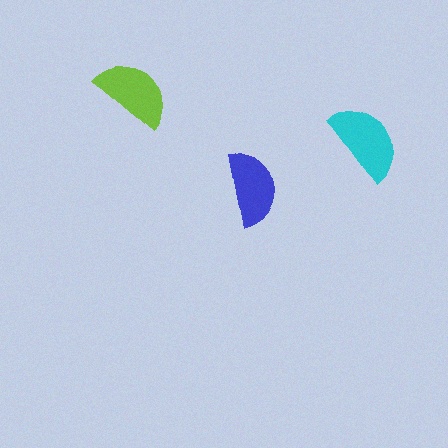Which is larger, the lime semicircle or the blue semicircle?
The lime one.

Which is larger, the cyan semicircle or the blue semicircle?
The cyan one.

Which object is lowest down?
The blue semicircle is bottommost.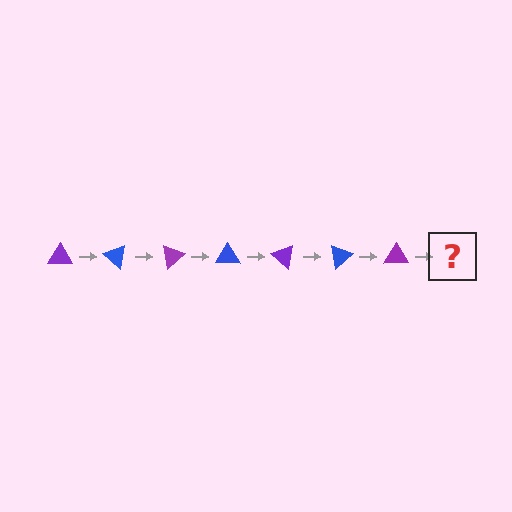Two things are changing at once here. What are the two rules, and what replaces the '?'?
The two rules are that it rotates 40 degrees each step and the color cycles through purple and blue. The '?' should be a blue triangle, rotated 280 degrees from the start.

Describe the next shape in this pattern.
It should be a blue triangle, rotated 280 degrees from the start.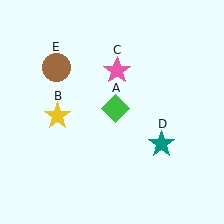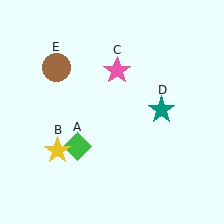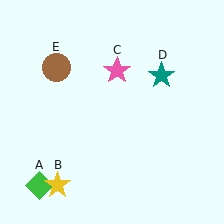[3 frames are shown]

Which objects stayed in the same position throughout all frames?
Pink star (object C) and brown circle (object E) remained stationary.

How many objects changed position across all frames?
3 objects changed position: green diamond (object A), yellow star (object B), teal star (object D).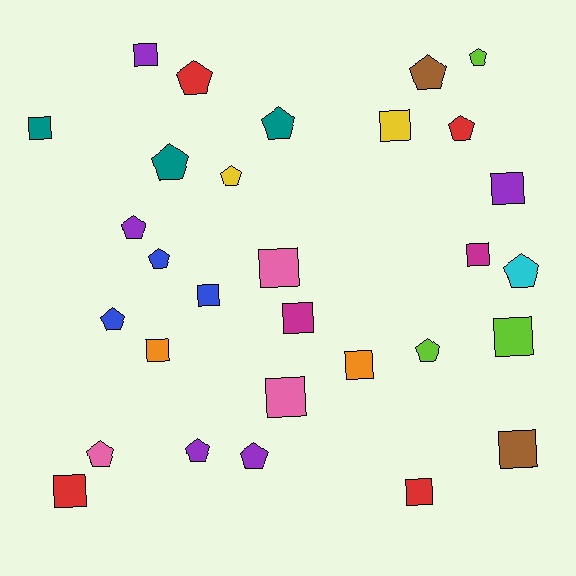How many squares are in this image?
There are 15 squares.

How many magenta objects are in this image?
There are 2 magenta objects.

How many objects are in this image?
There are 30 objects.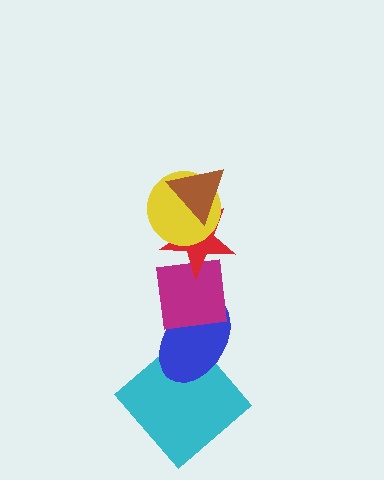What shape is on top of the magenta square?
The red star is on top of the magenta square.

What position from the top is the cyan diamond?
The cyan diamond is 6th from the top.